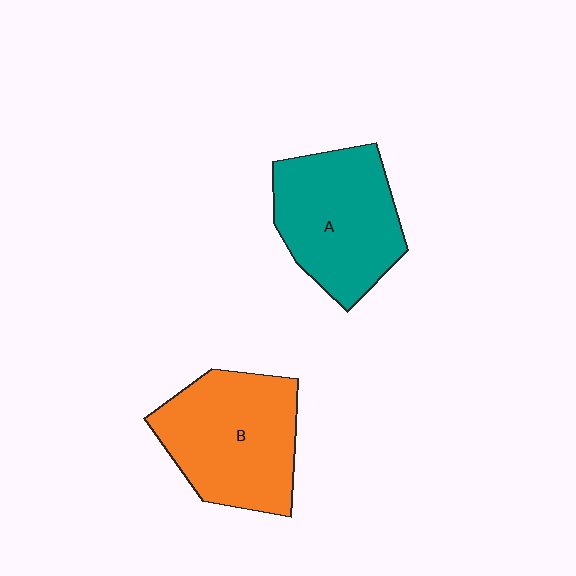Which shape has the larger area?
Shape B (orange).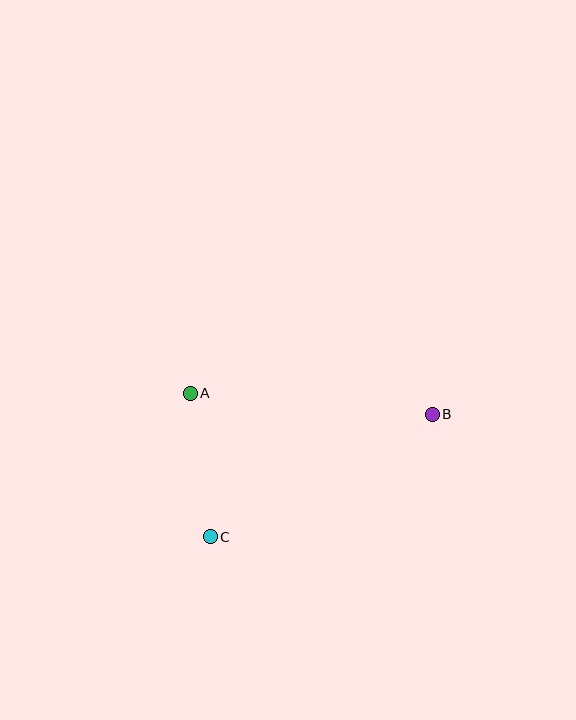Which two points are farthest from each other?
Points B and C are farthest from each other.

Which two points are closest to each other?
Points A and C are closest to each other.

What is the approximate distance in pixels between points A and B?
The distance between A and B is approximately 243 pixels.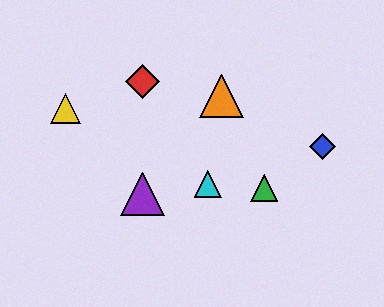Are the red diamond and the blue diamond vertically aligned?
No, the red diamond is at x≈143 and the blue diamond is at x≈322.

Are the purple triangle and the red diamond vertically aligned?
Yes, both are at x≈143.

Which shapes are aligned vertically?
The red diamond, the purple triangle are aligned vertically.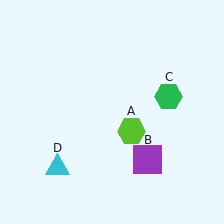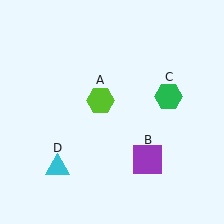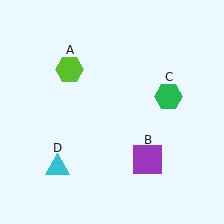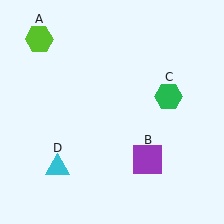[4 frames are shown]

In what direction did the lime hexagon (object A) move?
The lime hexagon (object A) moved up and to the left.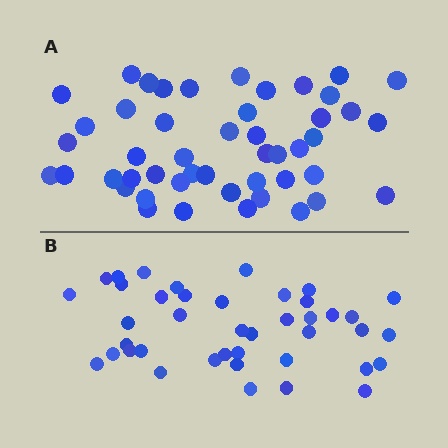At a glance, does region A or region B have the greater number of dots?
Region A (the top region) has more dots.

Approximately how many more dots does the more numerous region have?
Region A has roughly 8 or so more dots than region B.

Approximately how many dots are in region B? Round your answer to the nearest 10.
About 40 dots. (The exact count is 41, which rounds to 40.)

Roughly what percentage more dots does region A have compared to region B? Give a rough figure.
About 15% more.